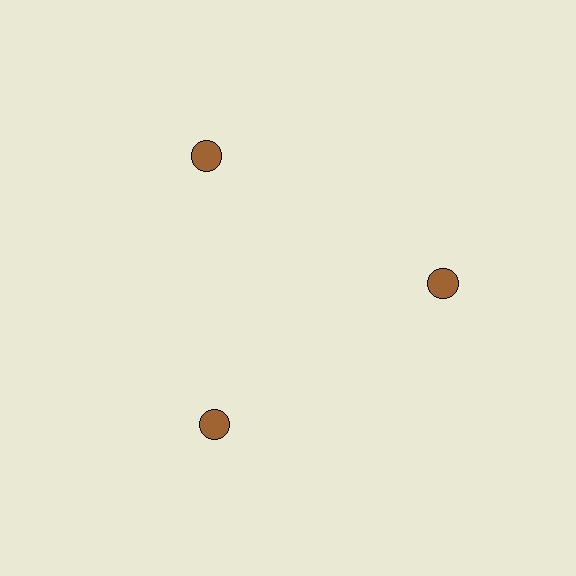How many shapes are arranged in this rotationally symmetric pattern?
There are 3 shapes, arranged in 3 groups of 1.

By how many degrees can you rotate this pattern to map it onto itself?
The pattern maps onto itself every 120 degrees of rotation.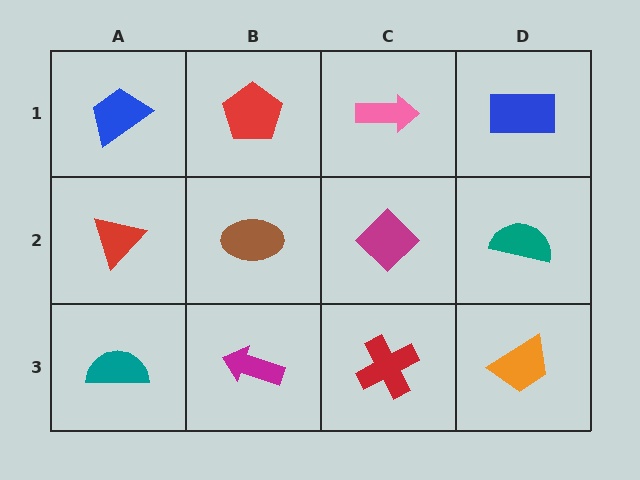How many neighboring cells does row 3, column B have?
3.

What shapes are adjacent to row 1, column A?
A red triangle (row 2, column A), a red pentagon (row 1, column B).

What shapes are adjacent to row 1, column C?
A magenta diamond (row 2, column C), a red pentagon (row 1, column B), a blue rectangle (row 1, column D).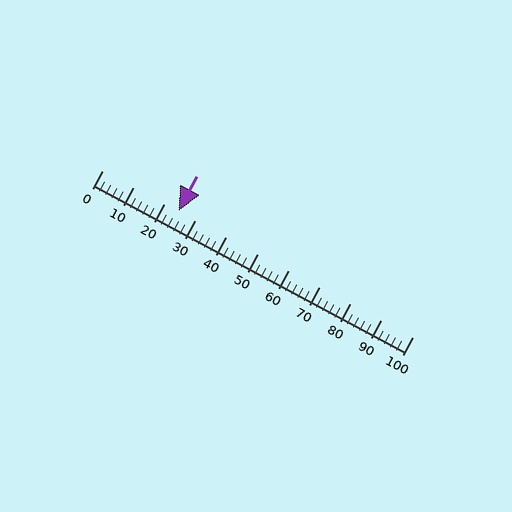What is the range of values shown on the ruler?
The ruler shows values from 0 to 100.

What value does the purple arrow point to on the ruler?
The purple arrow points to approximately 25.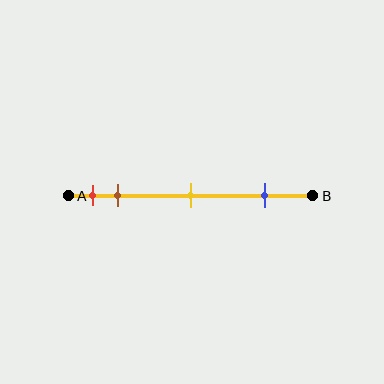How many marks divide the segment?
There are 4 marks dividing the segment.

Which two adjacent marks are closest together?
The red and brown marks are the closest adjacent pair.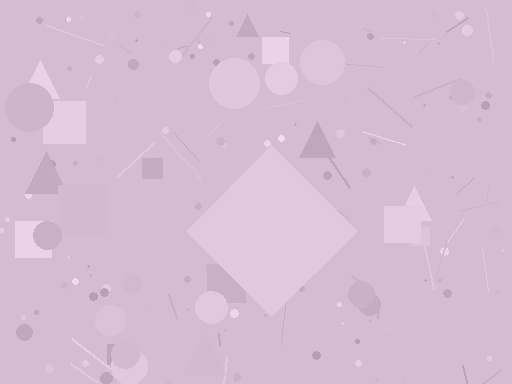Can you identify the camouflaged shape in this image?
The camouflaged shape is a diamond.